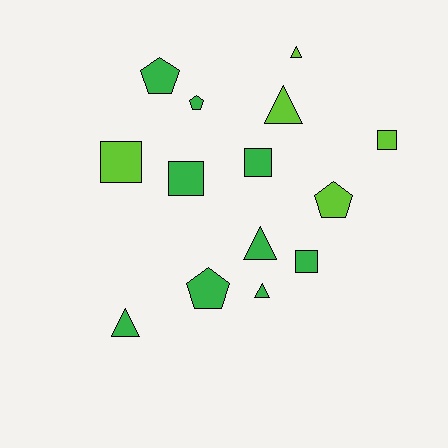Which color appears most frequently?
Green, with 9 objects.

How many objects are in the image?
There are 14 objects.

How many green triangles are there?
There are 3 green triangles.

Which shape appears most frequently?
Triangle, with 5 objects.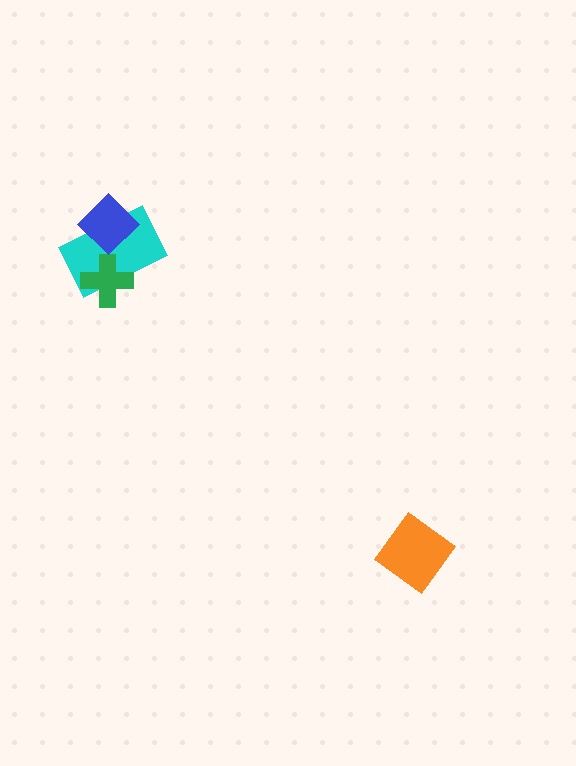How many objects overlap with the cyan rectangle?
2 objects overlap with the cyan rectangle.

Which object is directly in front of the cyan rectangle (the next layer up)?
The green cross is directly in front of the cyan rectangle.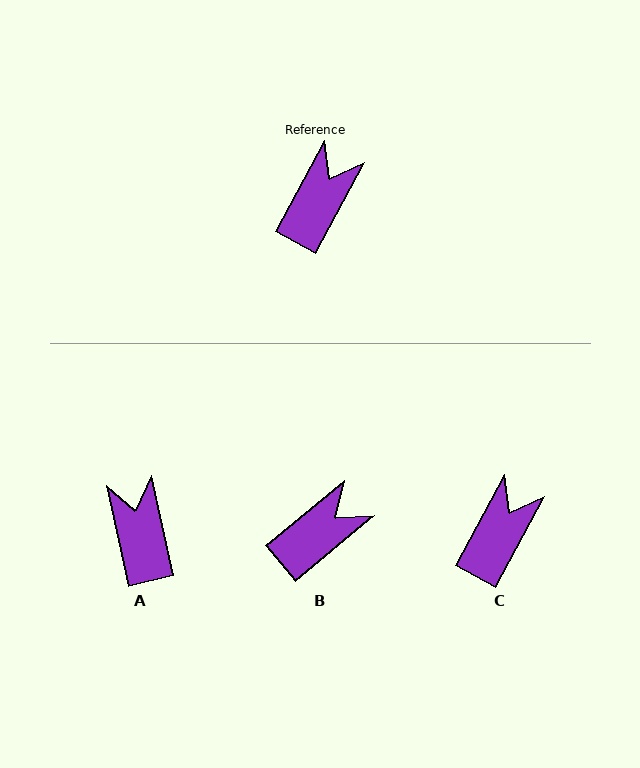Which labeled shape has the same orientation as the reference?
C.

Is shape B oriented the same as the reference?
No, it is off by about 22 degrees.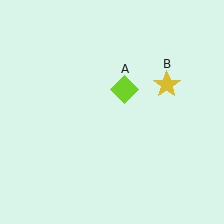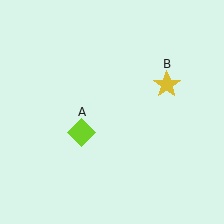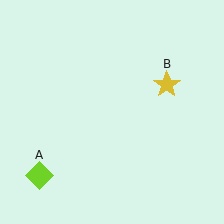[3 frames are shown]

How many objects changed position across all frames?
1 object changed position: lime diamond (object A).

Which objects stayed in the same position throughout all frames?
Yellow star (object B) remained stationary.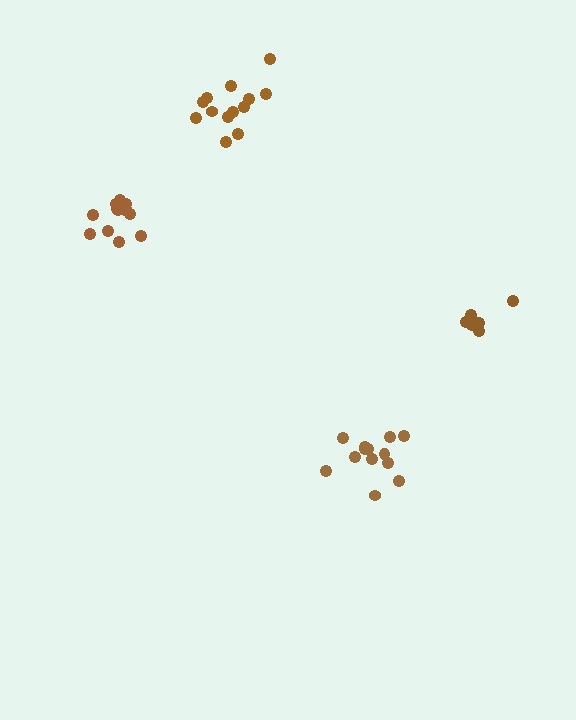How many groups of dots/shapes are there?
There are 4 groups.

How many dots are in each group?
Group 1: 10 dots, Group 2: 13 dots, Group 3: 13 dots, Group 4: 12 dots (48 total).